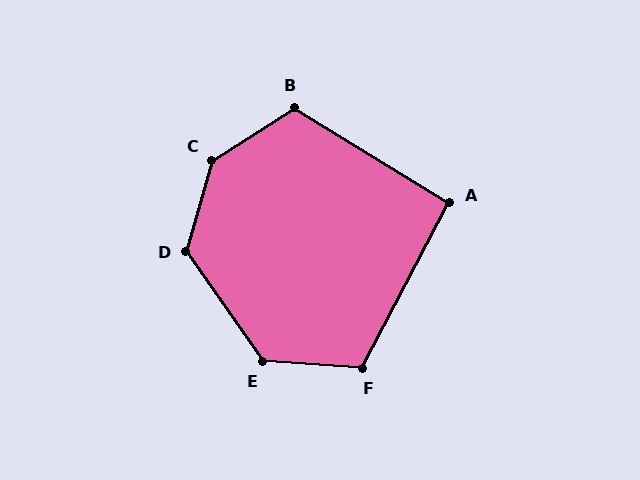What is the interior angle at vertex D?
Approximately 129 degrees (obtuse).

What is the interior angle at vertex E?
Approximately 128 degrees (obtuse).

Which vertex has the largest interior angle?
C, at approximately 138 degrees.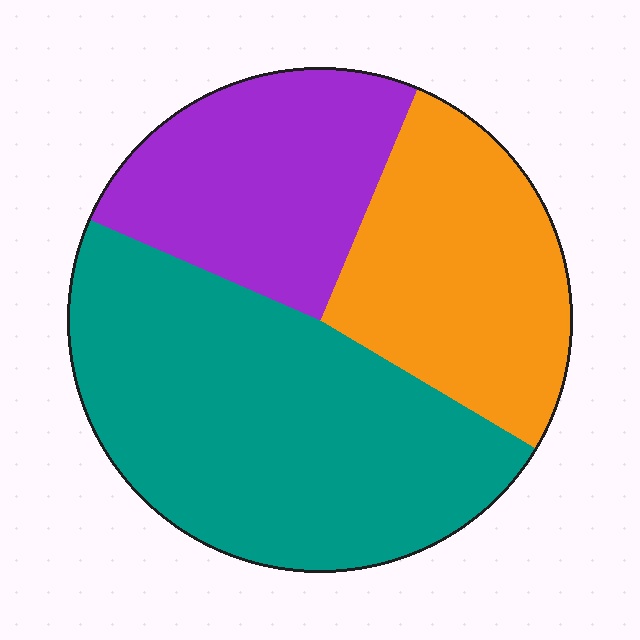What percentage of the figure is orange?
Orange covers 27% of the figure.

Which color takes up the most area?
Teal, at roughly 50%.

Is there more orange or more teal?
Teal.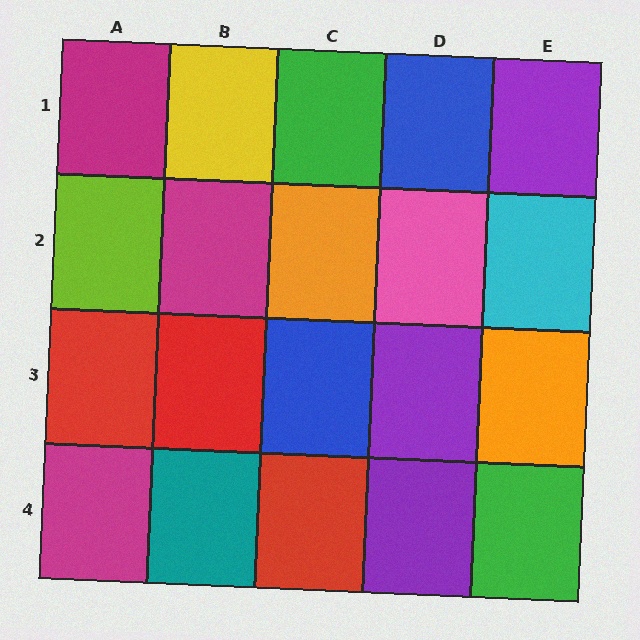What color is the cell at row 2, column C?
Orange.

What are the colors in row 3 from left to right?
Red, red, blue, purple, orange.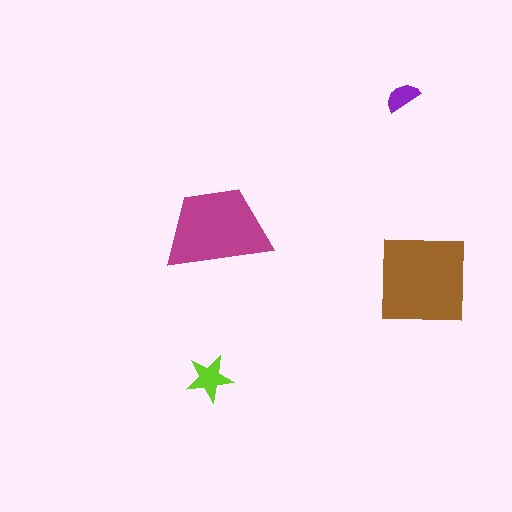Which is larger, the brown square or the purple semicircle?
The brown square.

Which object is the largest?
The brown square.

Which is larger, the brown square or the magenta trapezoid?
The brown square.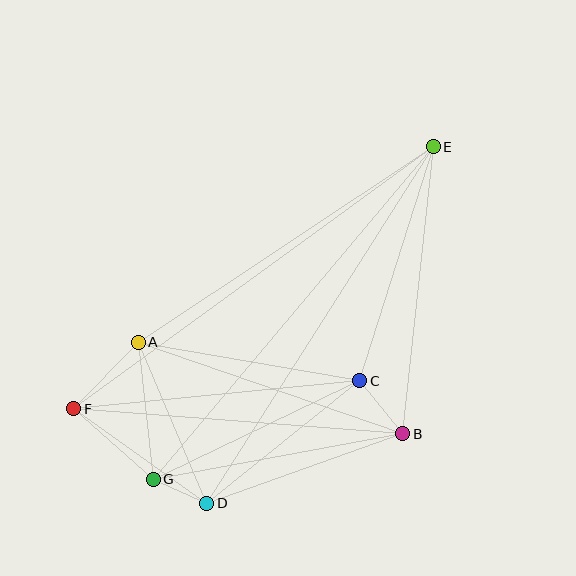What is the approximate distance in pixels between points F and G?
The distance between F and G is approximately 106 pixels.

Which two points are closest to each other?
Points D and G are closest to each other.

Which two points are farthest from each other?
Points E and F are farthest from each other.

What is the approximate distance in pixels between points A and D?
The distance between A and D is approximately 175 pixels.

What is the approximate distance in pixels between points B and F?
The distance between B and F is approximately 330 pixels.